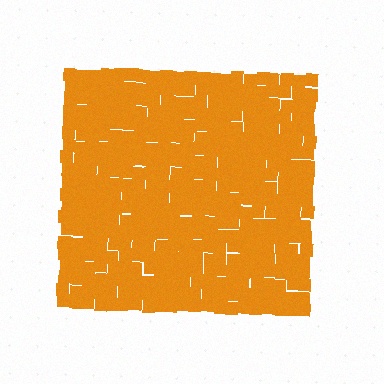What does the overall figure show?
The overall figure shows a square.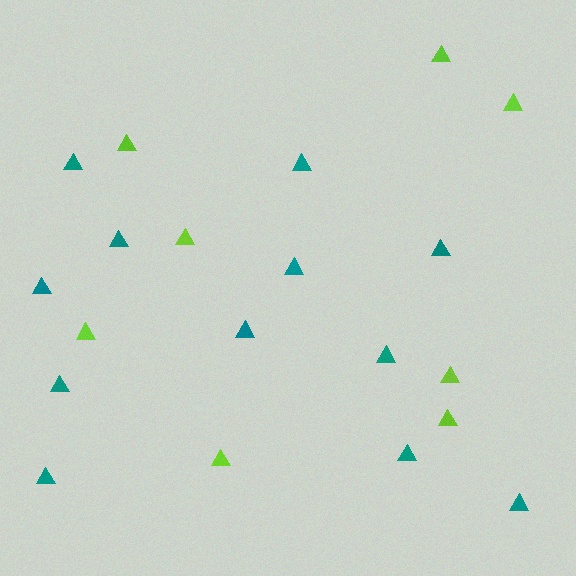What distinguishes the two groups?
There are 2 groups: one group of teal triangles (12) and one group of lime triangles (8).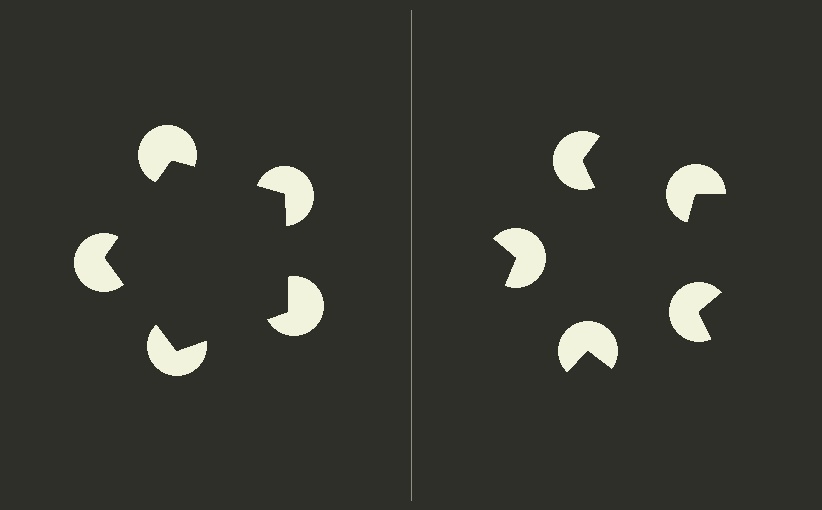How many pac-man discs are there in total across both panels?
10 — 5 on each side.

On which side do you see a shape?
An illusory pentagon appears on the left side. On the right side the wedge cuts are rotated, so no coherent shape forms.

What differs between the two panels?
The pac-man discs are positioned identically on both sides; only the wedge orientations differ. On the left they align to a pentagon; on the right they are misaligned.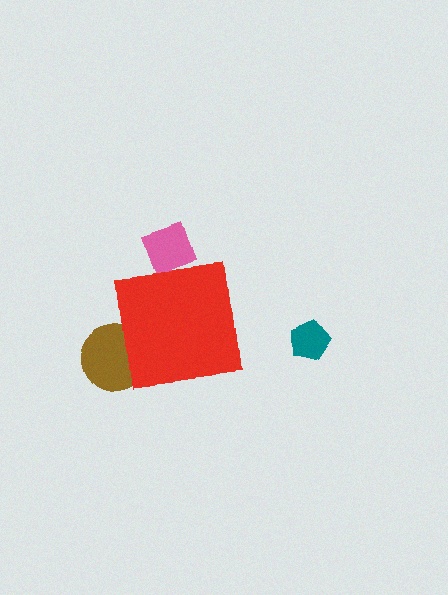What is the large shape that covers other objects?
A red square.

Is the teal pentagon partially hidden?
No, the teal pentagon is fully visible.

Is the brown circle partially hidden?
Yes, the brown circle is partially hidden behind the red square.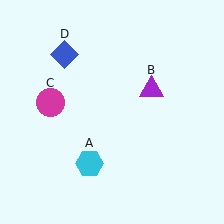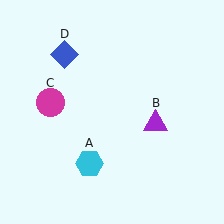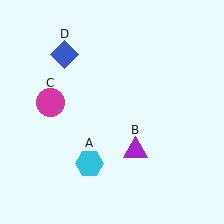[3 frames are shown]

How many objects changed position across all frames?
1 object changed position: purple triangle (object B).